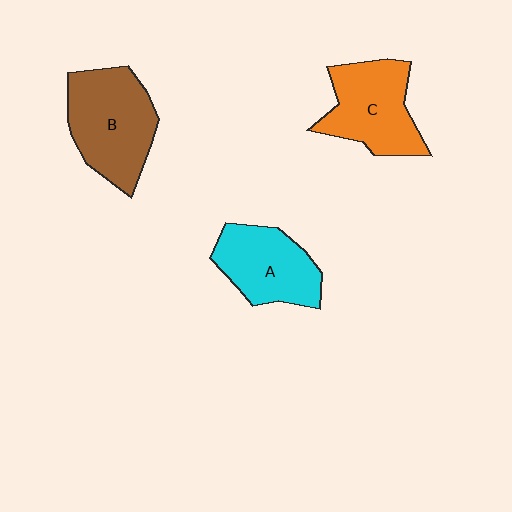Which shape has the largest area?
Shape B (brown).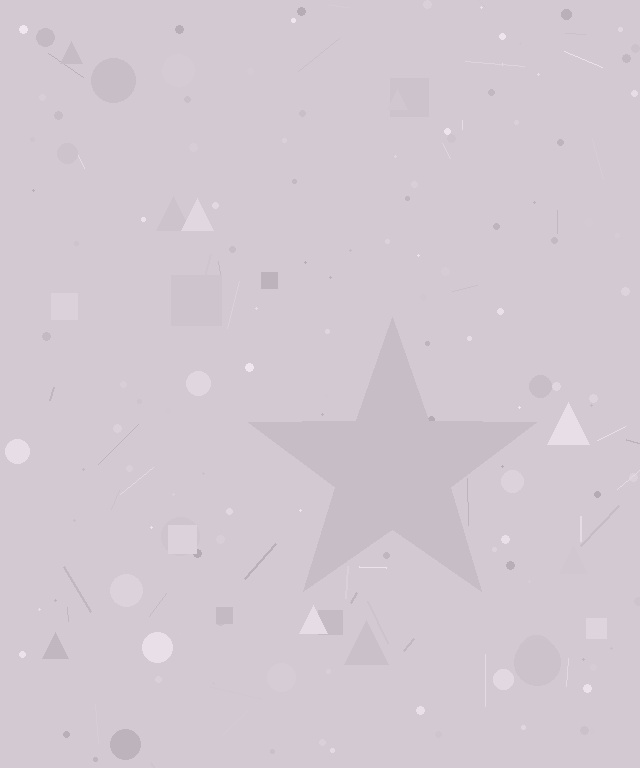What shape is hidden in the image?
A star is hidden in the image.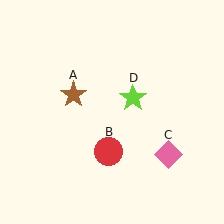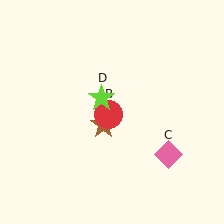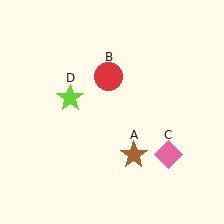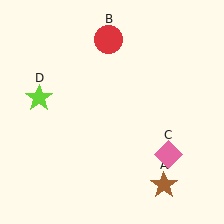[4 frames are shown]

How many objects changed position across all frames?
3 objects changed position: brown star (object A), red circle (object B), lime star (object D).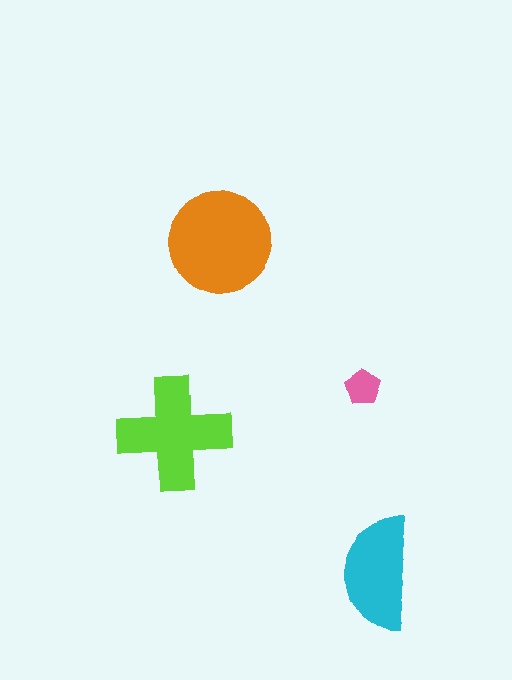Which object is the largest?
The orange circle.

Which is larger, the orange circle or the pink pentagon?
The orange circle.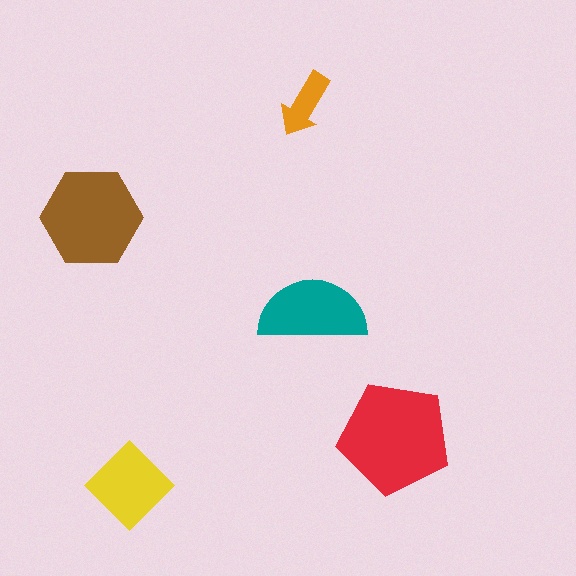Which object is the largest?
The red pentagon.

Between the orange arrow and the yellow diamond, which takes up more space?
The yellow diamond.